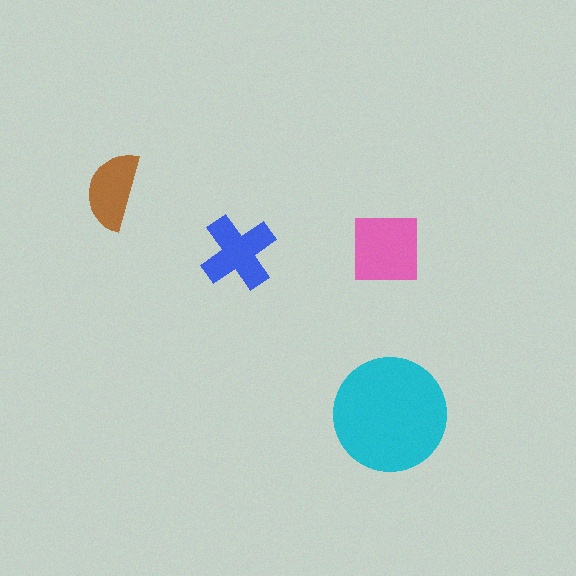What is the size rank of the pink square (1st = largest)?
2nd.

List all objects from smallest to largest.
The brown semicircle, the blue cross, the pink square, the cyan circle.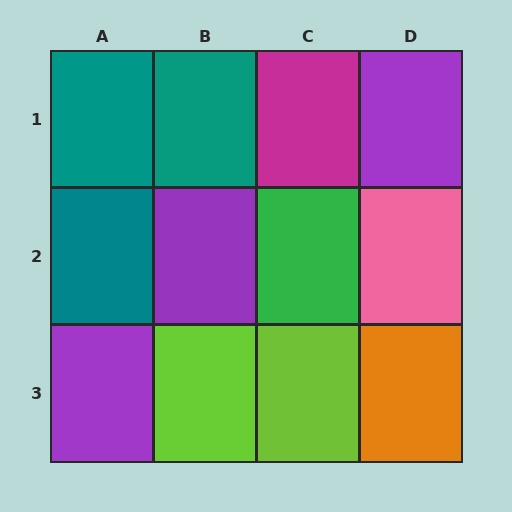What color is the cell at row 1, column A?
Teal.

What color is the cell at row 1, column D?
Purple.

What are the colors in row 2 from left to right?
Teal, purple, green, pink.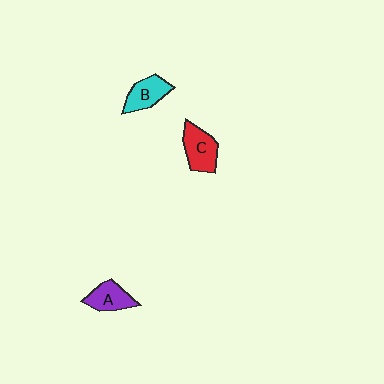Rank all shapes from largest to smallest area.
From largest to smallest: C (red), B (cyan), A (purple).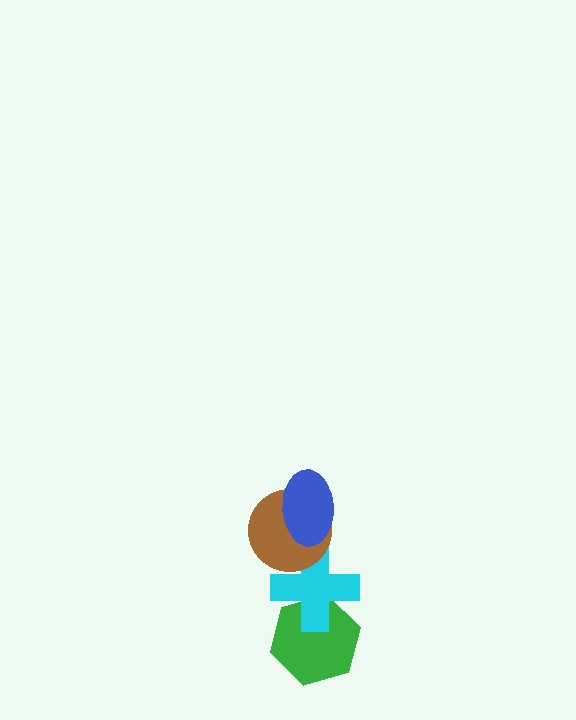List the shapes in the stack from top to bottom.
From top to bottom: the blue ellipse, the brown circle, the cyan cross, the green hexagon.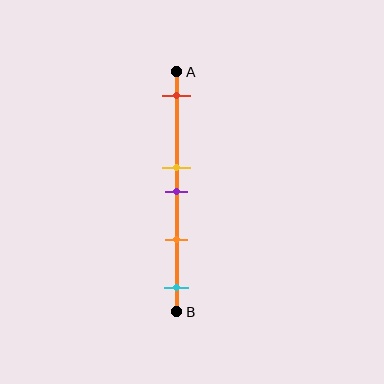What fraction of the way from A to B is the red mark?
The red mark is approximately 10% (0.1) of the way from A to B.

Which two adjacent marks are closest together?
The yellow and purple marks are the closest adjacent pair.